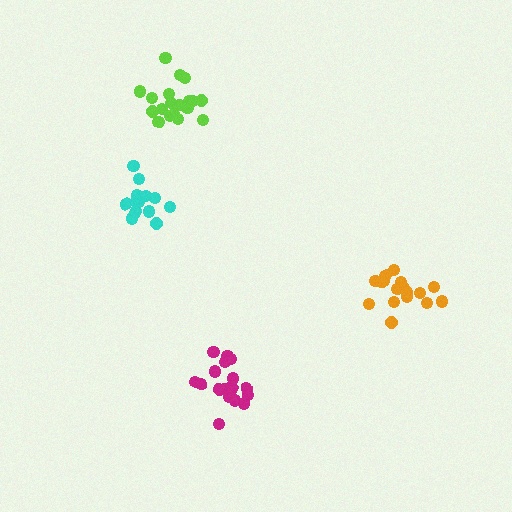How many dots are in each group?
Group 1: 18 dots, Group 2: 14 dots, Group 3: 19 dots, Group 4: 17 dots (68 total).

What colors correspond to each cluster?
The clusters are colored: magenta, cyan, lime, orange.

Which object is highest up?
The lime cluster is topmost.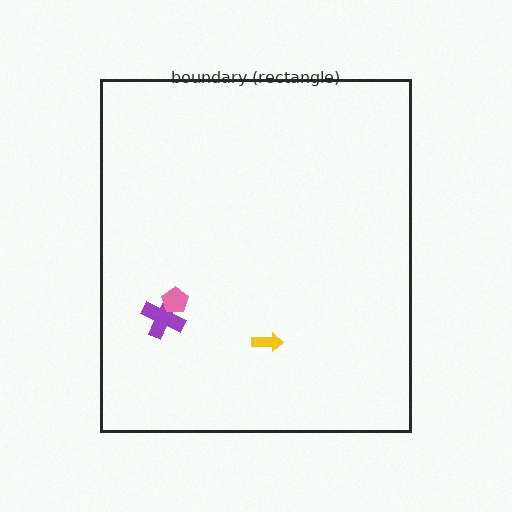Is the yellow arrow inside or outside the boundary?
Inside.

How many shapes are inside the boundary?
3 inside, 0 outside.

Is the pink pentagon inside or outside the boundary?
Inside.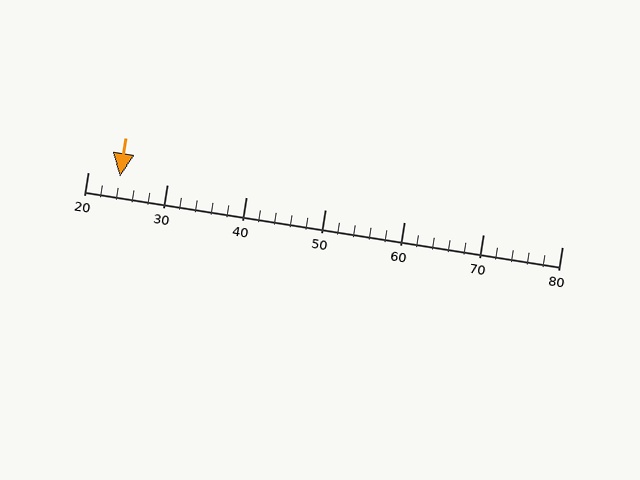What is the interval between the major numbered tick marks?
The major tick marks are spaced 10 units apart.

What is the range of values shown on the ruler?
The ruler shows values from 20 to 80.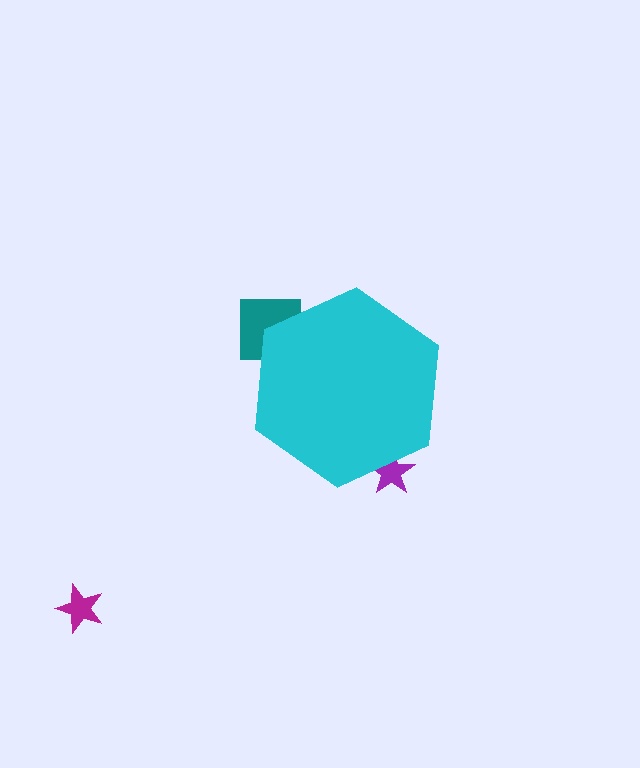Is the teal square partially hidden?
Yes, the teal square is partially hidden behind the cyan hexagon.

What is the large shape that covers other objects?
A cyan hexagon.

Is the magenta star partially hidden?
No, the magenta star is fully visible.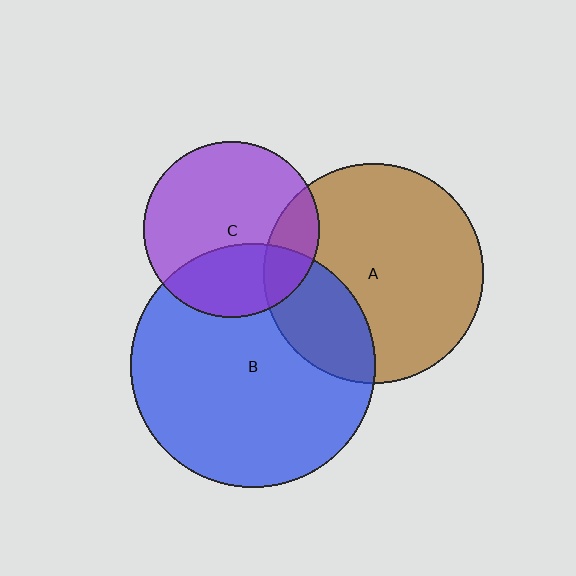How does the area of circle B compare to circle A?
Approximately 1.2 times.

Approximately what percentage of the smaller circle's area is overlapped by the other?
Approximately 30%.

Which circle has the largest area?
Circle B (blue).